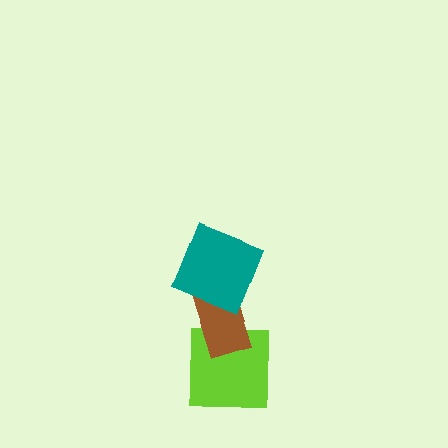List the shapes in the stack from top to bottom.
From top to bottom: the teal square, the brown rectangle, the lime square.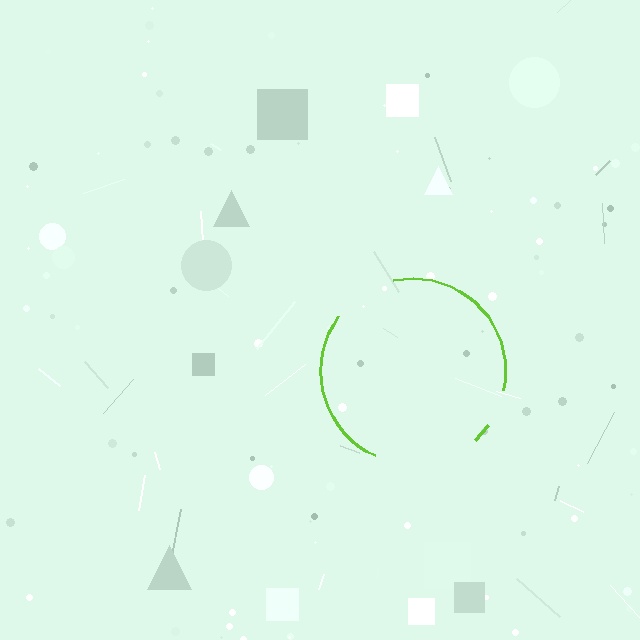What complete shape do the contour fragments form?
The contour fragments form a circle.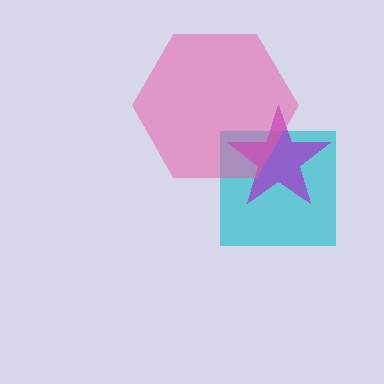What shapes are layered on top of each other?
The layered shapes are: a cyan square, a purple star, a pink hexagon.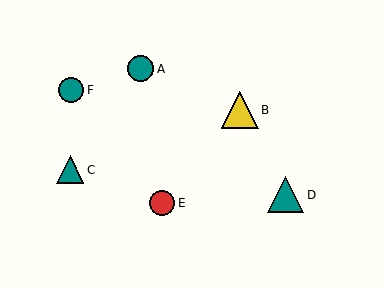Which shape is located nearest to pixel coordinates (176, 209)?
The red circle (labeled E) at (162, 203) is nearest to that location.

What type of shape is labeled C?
Shape C is a teal triangle.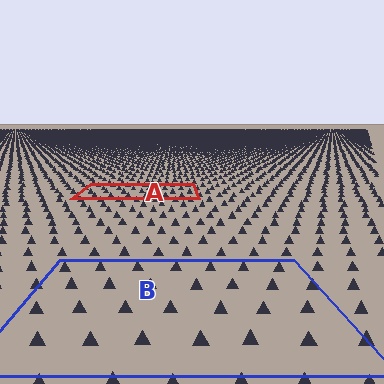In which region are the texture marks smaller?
The texture marks are smaller in region A, because it is farther away.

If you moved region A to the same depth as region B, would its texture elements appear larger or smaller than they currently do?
They would appear larger. At a closer depth, the same texture elements are projected at a bigger on-screen size.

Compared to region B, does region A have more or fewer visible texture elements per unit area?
Region A has more texture elements per unit area — they are packed more densely because it is farther away.